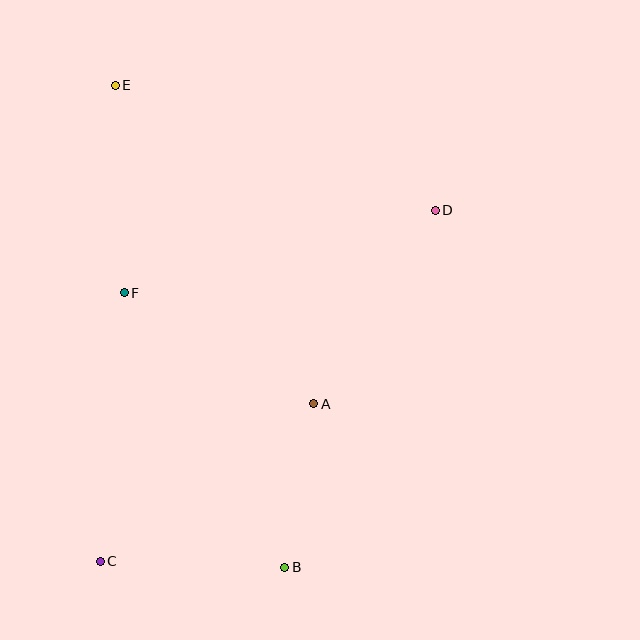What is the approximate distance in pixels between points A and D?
The distance between A and D is approximately 229 pixels.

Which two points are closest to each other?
Points A and B are closest to each other.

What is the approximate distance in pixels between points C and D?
The distance between C and D is approximately 485 pixels.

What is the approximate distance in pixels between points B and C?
The distance between B and C is approximately 185 pixels.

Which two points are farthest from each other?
Points B and E are farthest from each other.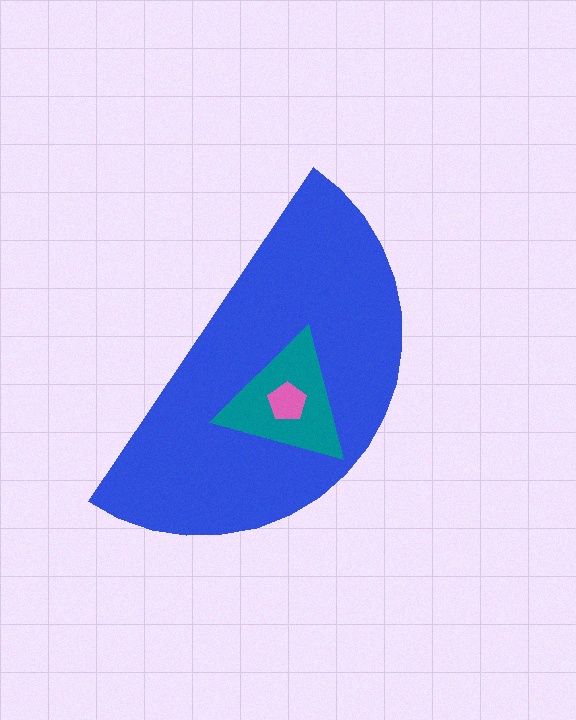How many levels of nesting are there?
3.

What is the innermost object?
The pink pentagon.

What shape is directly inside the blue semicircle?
The teal triangle.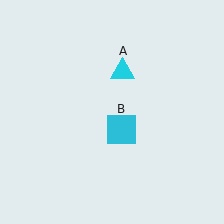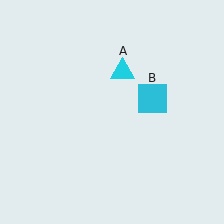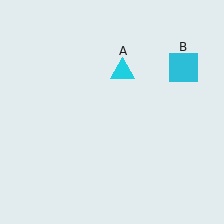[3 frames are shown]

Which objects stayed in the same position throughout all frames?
Cyan triangle (object A) remained stationary.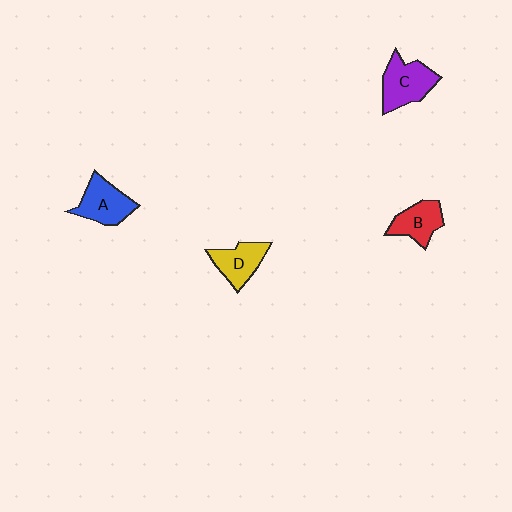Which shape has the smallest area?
Shape B (red).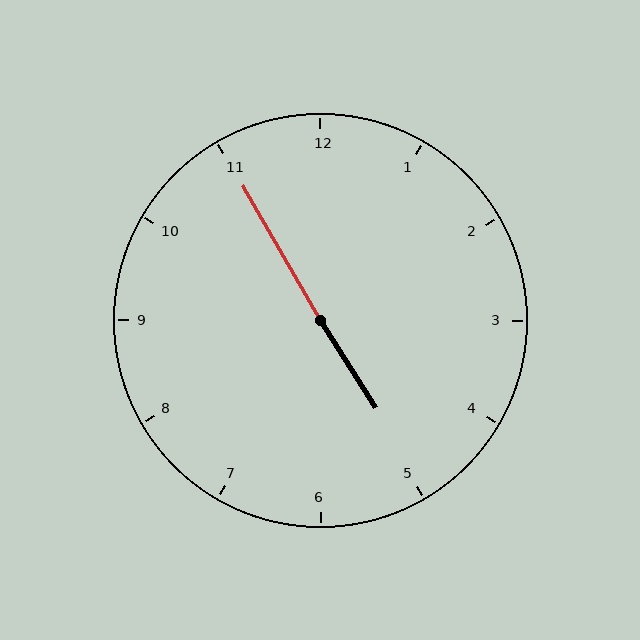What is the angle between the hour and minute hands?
Approximately 178 degrees.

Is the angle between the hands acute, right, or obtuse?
It is obtuse.